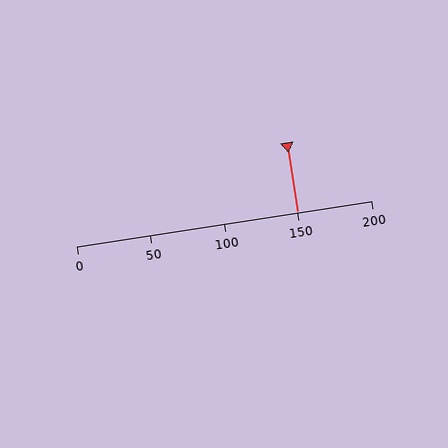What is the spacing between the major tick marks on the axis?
The major ticks are spaced 50 apart.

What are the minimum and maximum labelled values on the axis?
The axis runs from 0 to 200.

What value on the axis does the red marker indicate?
The marker indicates approximately 150.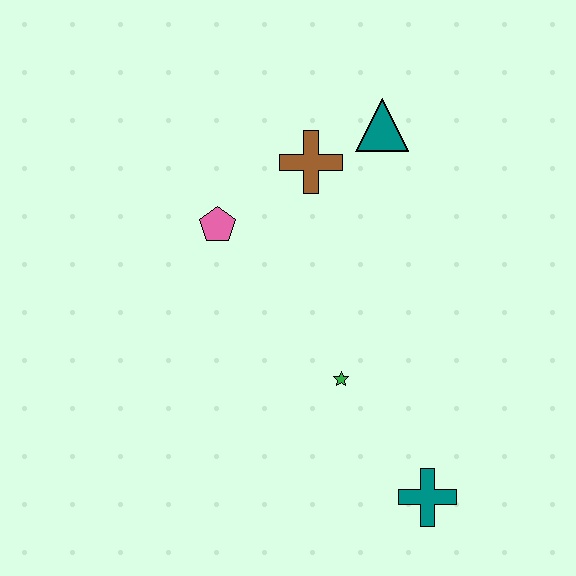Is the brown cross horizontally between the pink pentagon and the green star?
Yes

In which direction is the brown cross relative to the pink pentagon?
The brown cross is to the right of the pink pentagon.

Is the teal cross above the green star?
No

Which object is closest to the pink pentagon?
The brown cross is closest to the pink pentagon.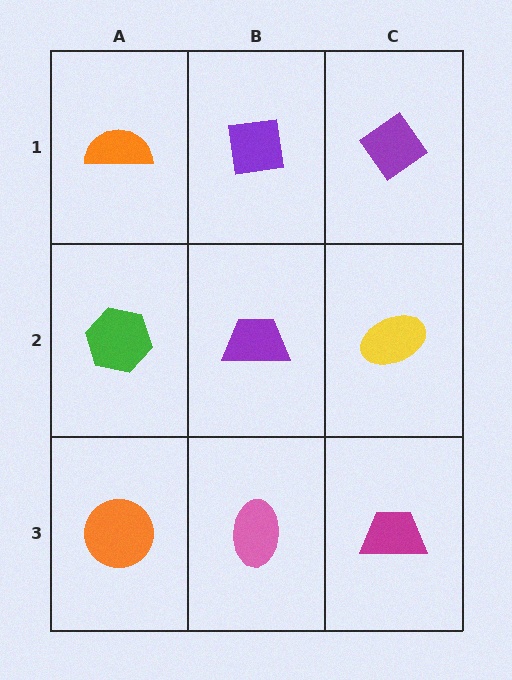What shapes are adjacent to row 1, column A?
A green hexagon (row 2, column A), a purple square (row 1, column B).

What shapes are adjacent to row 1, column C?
A yellow ellipse (row 2, column C), a purple square (row 1, column B).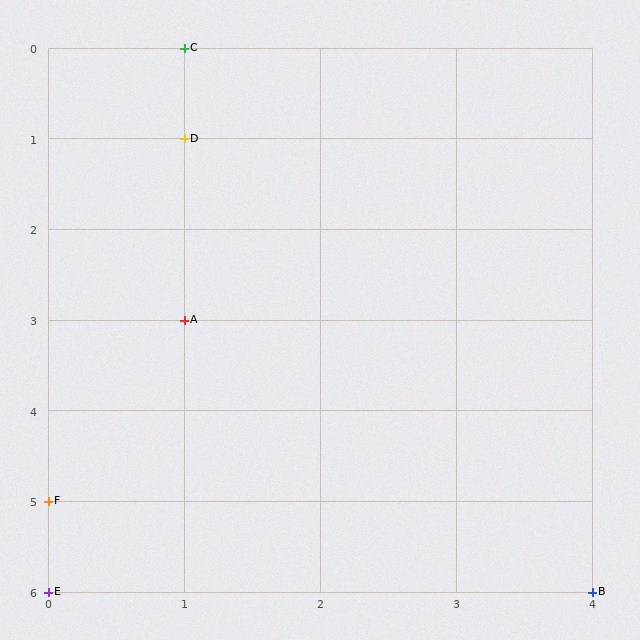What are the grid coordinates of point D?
Point D is at grid coordinates (1, 1).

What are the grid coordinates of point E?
Point E is at grid coordinates (0, 6).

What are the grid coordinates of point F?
Point F is at grid coordinates (0, 5).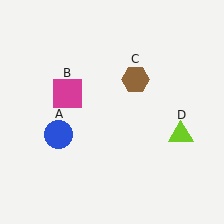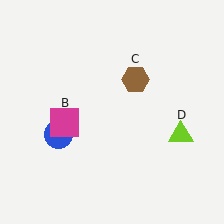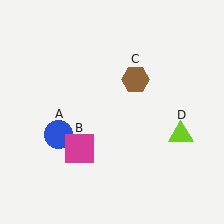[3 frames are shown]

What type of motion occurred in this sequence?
The magenta square (object B) rotated counterclockwise around the center of the scene.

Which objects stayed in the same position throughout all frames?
Blue circle (object A) and brown hexagon (object C) and lime triangle (object D) remained stationary.